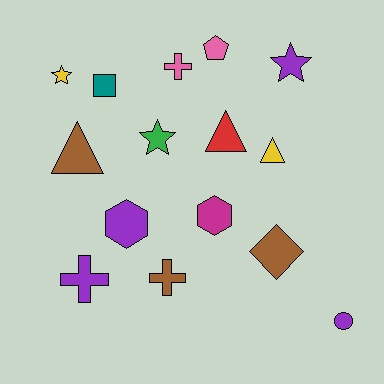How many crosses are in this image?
There are 3 crosses.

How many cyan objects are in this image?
There are no cyan objects.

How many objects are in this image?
There are 15 objects.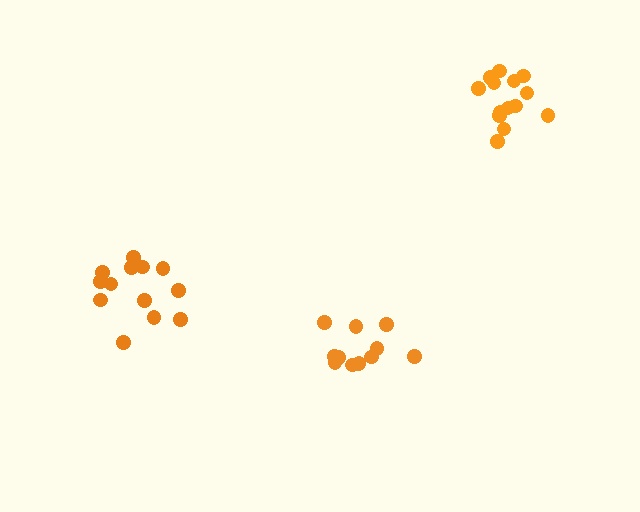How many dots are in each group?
Group 1: 14 dots, Group 2: 14 dots, Group 3: 11 dots (39 total).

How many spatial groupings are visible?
There are 3 spatial groupings.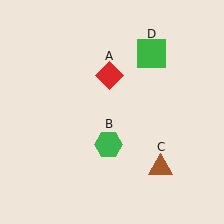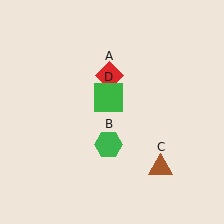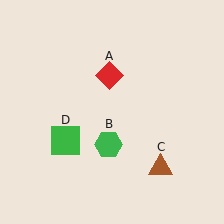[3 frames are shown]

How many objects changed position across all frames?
1 object changed position: green square (object D).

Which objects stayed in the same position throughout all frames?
Red diamond (object A) and green hexagon (object B) and brown triangle (object C) remained stationary.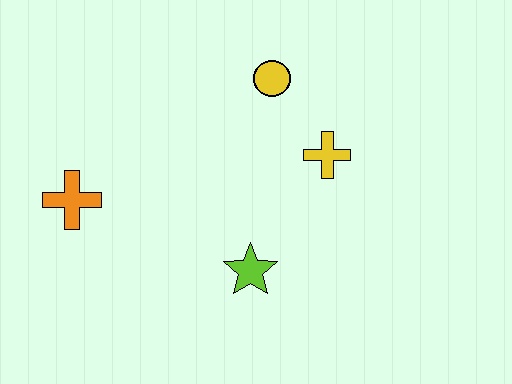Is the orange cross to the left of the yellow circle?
Yes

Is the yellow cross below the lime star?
No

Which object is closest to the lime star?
The yellow cross is closest to the lime star.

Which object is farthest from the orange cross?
The yellow cross is farthest from the orange cross.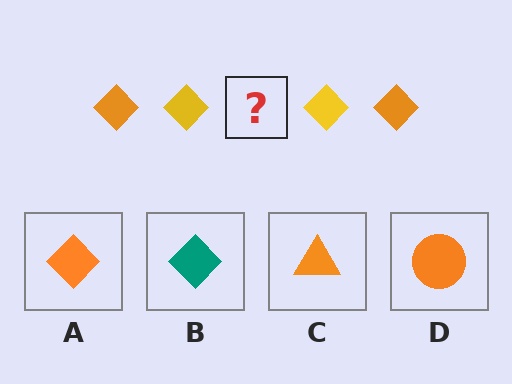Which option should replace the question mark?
Option A.